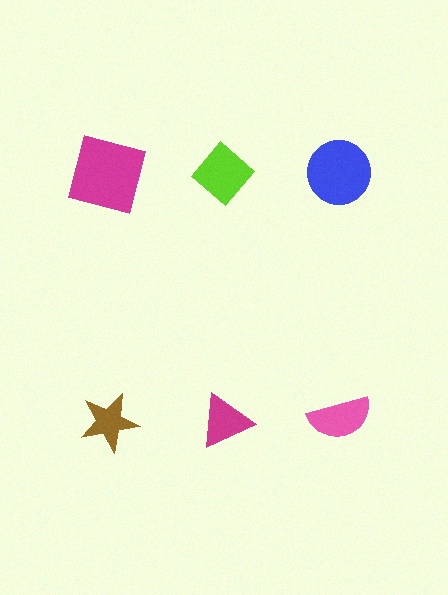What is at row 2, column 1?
A brown star.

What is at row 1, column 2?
A lime diamond.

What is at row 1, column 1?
A magenta square.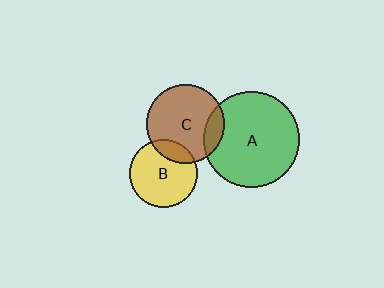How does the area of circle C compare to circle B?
Approximately 1.3 times.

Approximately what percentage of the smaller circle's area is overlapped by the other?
Approximately 20%.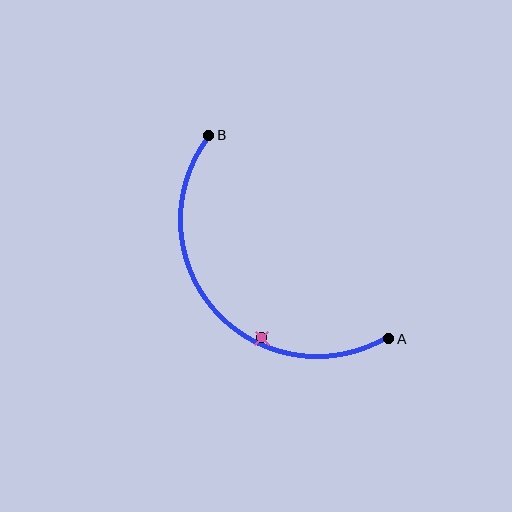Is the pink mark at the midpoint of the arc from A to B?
No — the pink mark does not lie on the arc at all. It sits slightly inside the curve.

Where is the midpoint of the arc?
The arc midpoint is the point on the curve farthest from the straight line joining A and B. It sits below and to the left of that line.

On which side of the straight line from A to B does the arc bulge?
The arc bulges below and to the left of the straight line connecting A and B.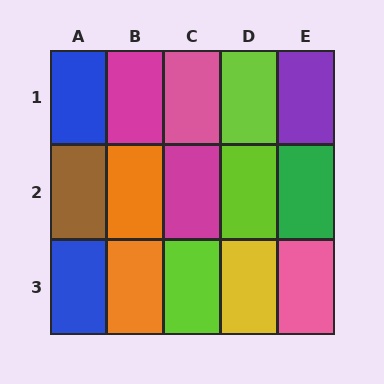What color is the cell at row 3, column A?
Blue.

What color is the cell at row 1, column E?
Purple.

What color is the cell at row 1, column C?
Pink.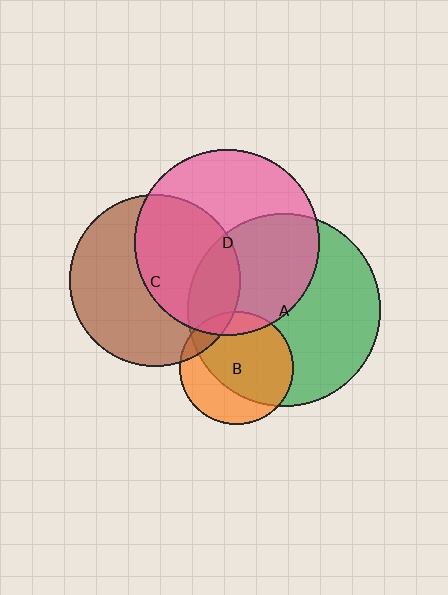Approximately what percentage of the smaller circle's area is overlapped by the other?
Approximately 45%.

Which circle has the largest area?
Circle A (green).